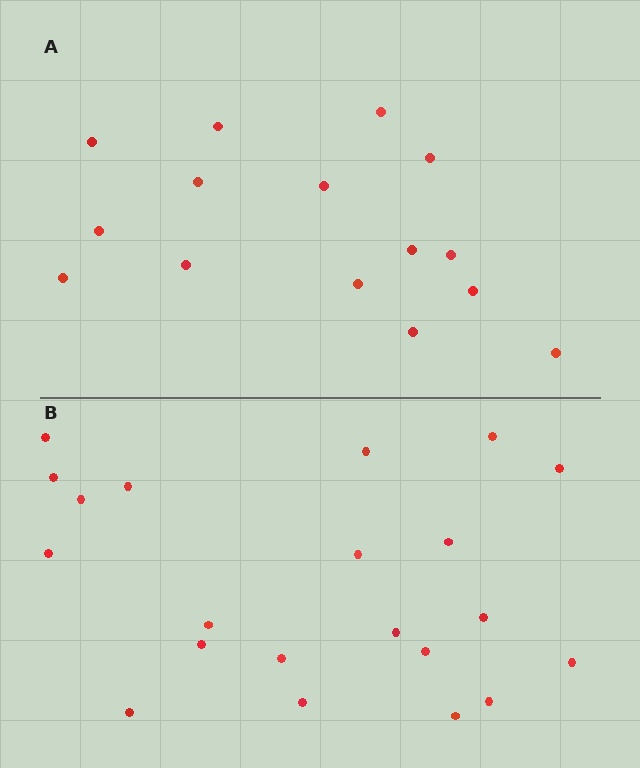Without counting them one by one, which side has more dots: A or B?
Region B (the bottom region) has more dots.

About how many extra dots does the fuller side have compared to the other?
Region B has about 6 more dots than region A.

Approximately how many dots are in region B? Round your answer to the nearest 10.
About 20 dots. (The exact count is 21, which rounds to 20.)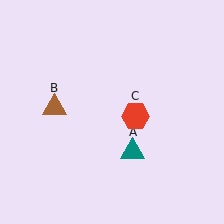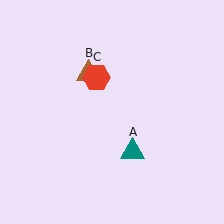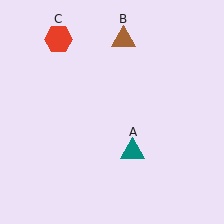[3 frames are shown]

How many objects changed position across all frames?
2 objects changed position: brown triangle (object B), red hexagon (object C).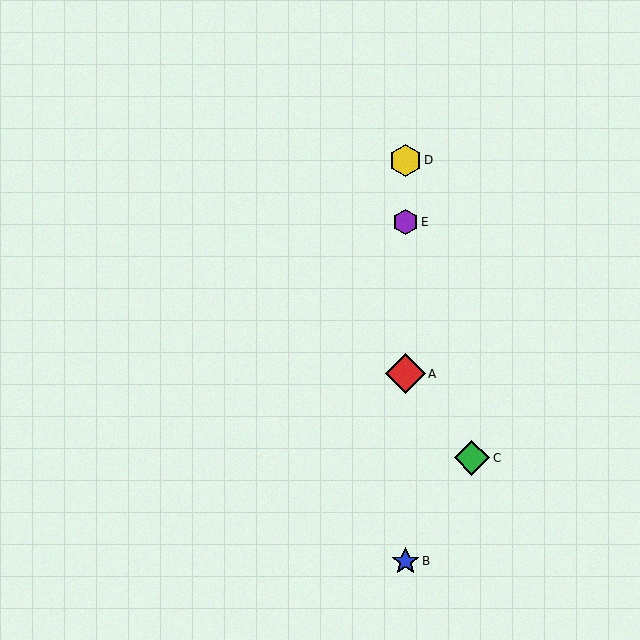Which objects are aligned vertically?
Objects A, B, D, E are aligned vertically.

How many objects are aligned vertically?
4 objects (A, B, D, E) are aligned vertically.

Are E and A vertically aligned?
Yes, both are at x≈406.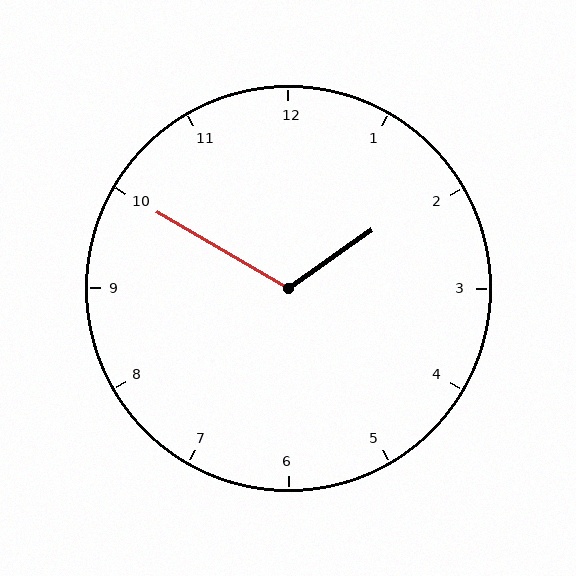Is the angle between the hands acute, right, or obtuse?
It is obtuse.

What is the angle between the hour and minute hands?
Approximately 115 degrees.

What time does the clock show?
1:50.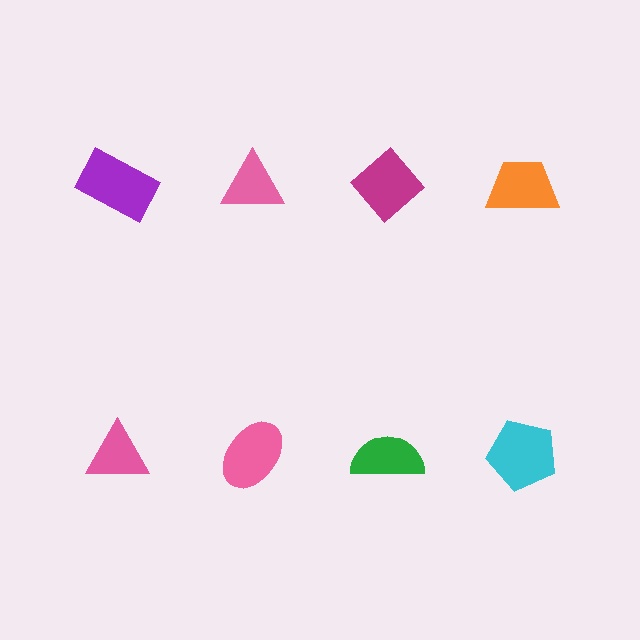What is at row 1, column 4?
An orange trapezoid.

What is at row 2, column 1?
A pink triangle.